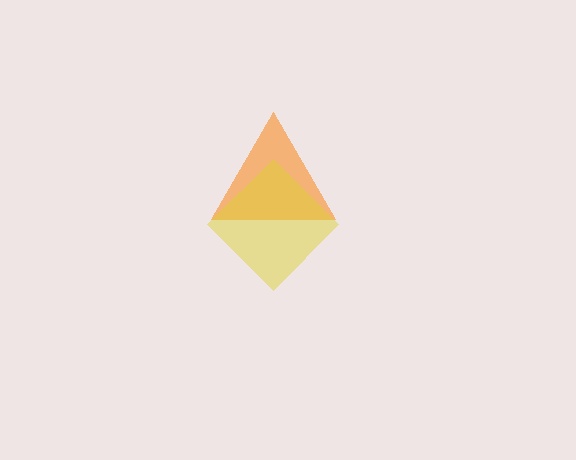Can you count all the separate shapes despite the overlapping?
Yes, there are 2 separate shapes.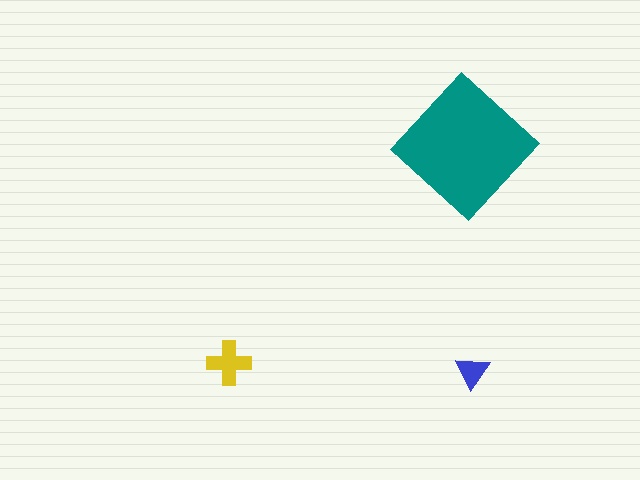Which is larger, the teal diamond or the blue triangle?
The teal diamond.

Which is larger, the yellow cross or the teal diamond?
The teal diamond.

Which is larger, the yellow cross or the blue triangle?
The yellow cross.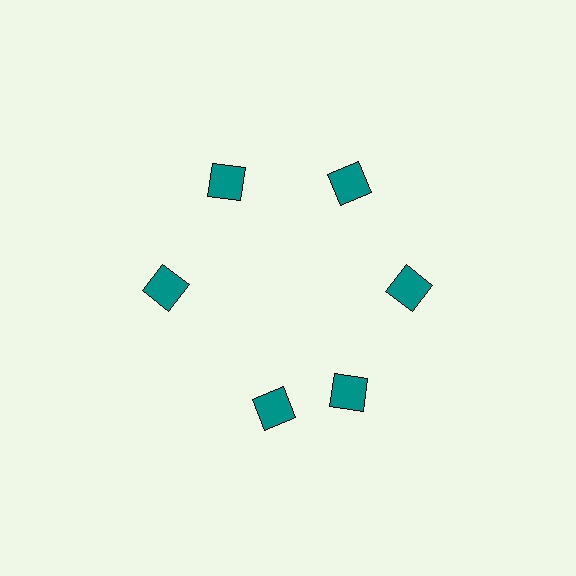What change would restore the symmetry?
The symmetry would be restored by rotating it back into even spacing with its neighbors so that all 6 diamonds sit at equal angles and equal distance from the center.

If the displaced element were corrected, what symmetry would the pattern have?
It would have 6-fold rotational symmetry — the pattern would map onto itself every 60 degrees.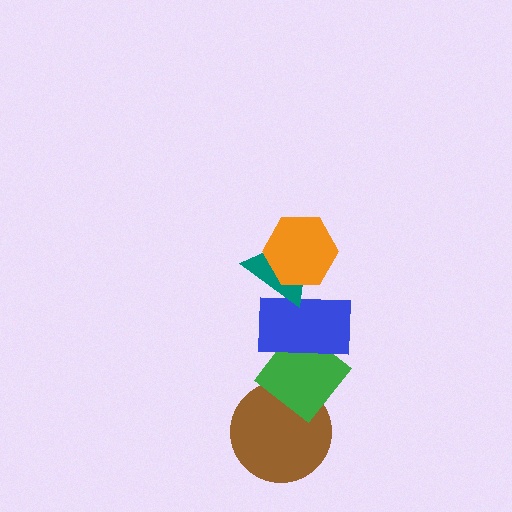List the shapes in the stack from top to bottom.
From top to bottom: the orange hexagon, the teal triangle, the blue rectangle, the green diamond, the brown circle.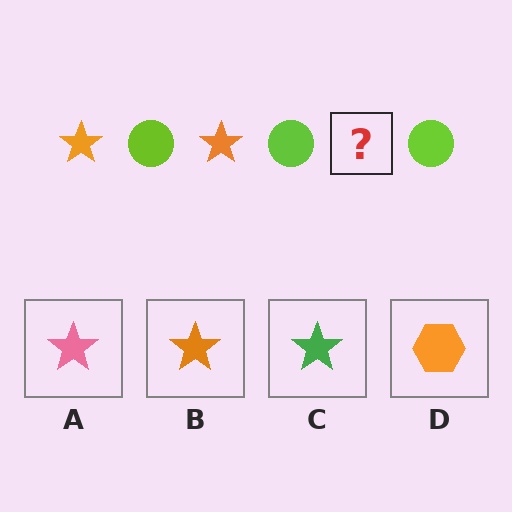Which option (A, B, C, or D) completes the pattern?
B.